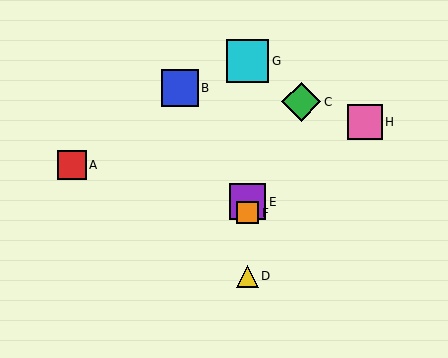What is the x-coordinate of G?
Object G is at x≈248.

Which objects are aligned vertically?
Objects D, E, F, G are aligned vertically.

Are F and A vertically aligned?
No, F is at x≈248 and A is at x≈72.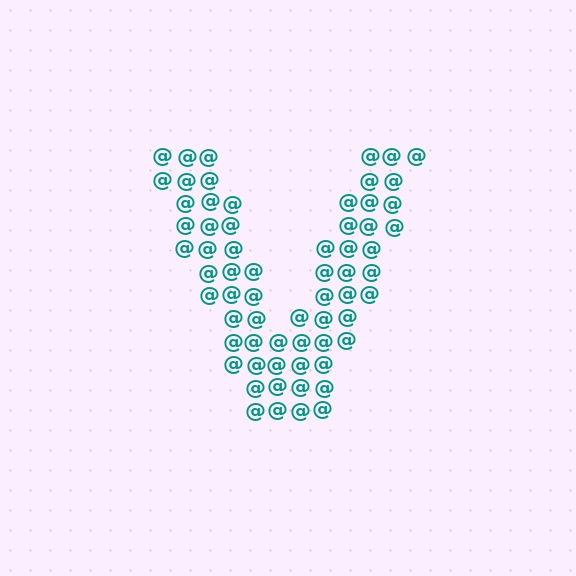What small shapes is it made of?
It is made of small at signs.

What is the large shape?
The large shape is the letter V.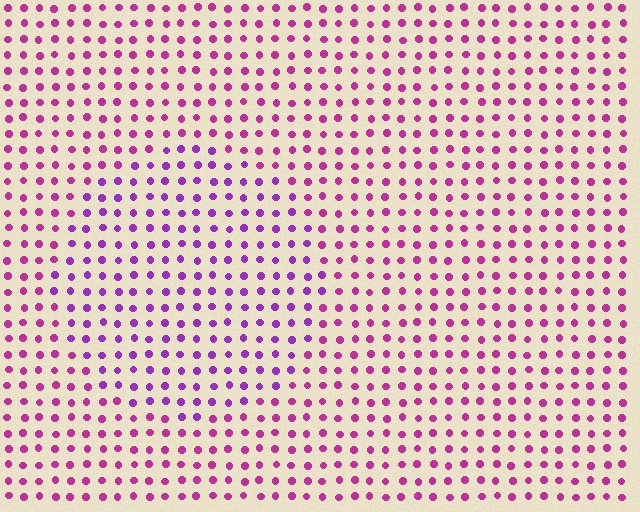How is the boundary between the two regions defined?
The boundary is defined purely by a slight shift in hue (about 31 degrees). Spacing, size, and orientation are identical on both sides.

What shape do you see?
I see a circle.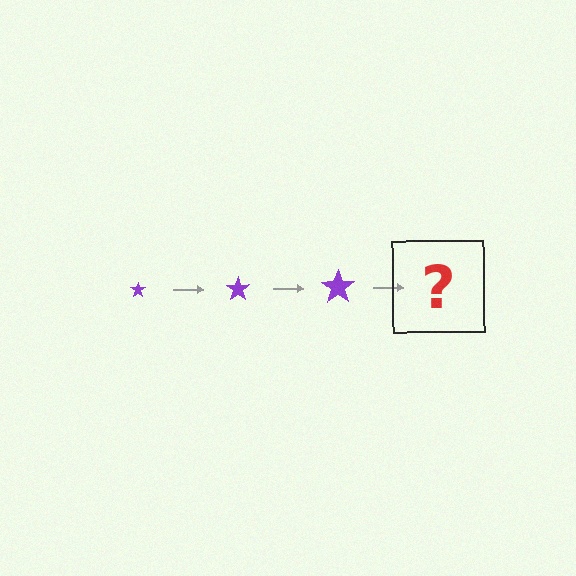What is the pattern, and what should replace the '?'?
The pattern is that the star gets progressively larger each step. The '?' should be a purple star, larger than the previous one.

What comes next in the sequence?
The next element should be a purple star, larger than the previous one.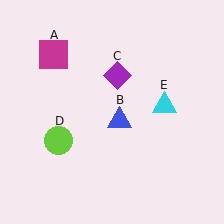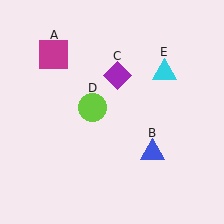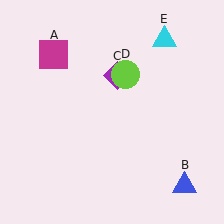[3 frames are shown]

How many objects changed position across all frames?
3 objects changed position: blue triangle (object B), lime circle (object D), cyan triangle (object E).